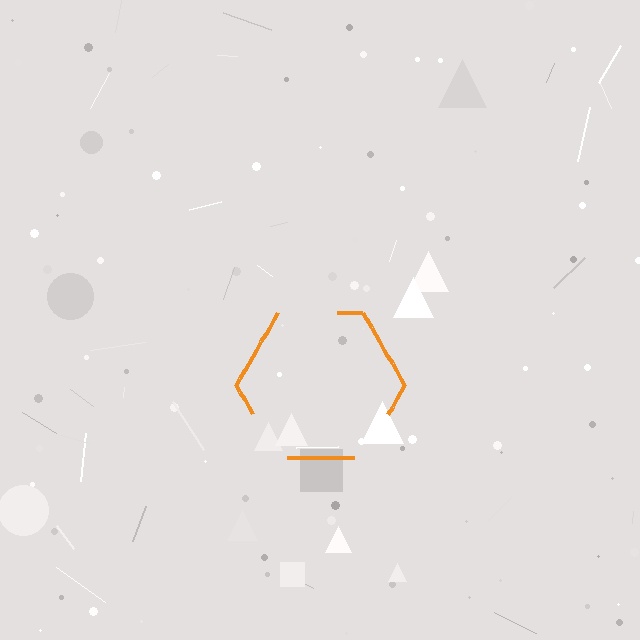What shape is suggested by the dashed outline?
The dashed outline suggests a hexagon.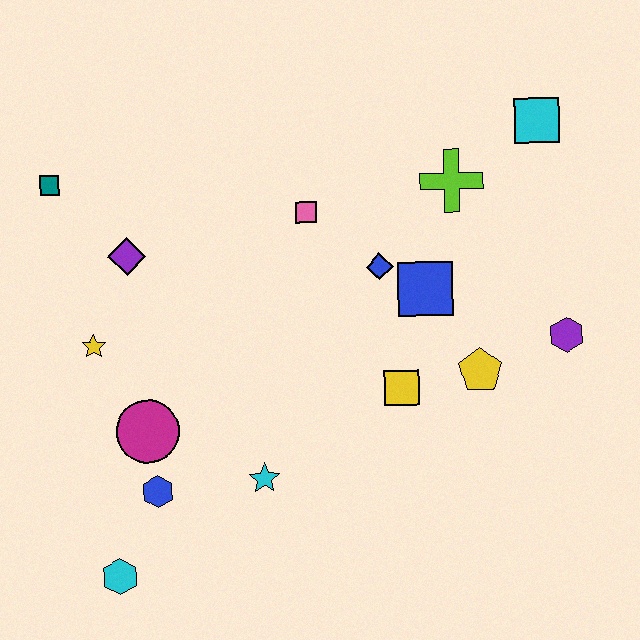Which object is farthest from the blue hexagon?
The cyan square is farthest from the blue hexagon.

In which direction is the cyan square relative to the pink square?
The cyan square is to the right of the pink square.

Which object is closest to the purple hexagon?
The yellow pentagon is closest to the purple hexagon.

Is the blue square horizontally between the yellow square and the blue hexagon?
No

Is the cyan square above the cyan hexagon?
Yes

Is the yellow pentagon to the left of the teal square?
No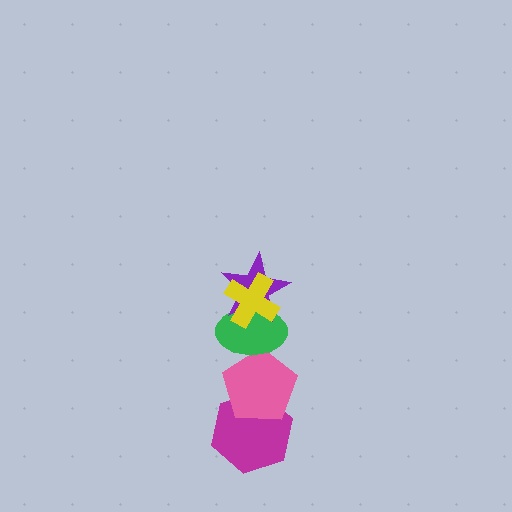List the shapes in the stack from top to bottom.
From top to bottom: the yellow cross, the purple star, the green ellipse, the pink pentagon, the magenta hexagon.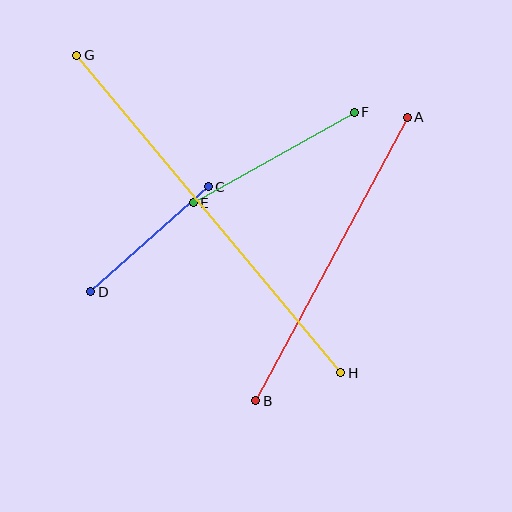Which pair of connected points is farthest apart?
Points G and H are farthest apart.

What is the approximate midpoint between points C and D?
The midpoint is at approximately (150, 239) pixels.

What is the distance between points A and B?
The distance is approximately 321 pixels.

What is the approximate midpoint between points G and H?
The midpoint is at approximately (209, 214) pixels.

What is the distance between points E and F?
The distance is approximately 184 pixels.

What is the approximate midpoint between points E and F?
The midpoint is at approximately (274, 157) pixels.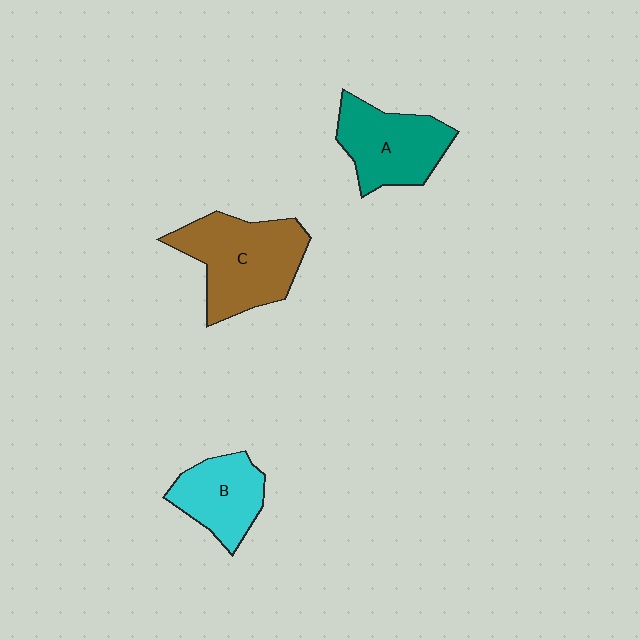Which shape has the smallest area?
Shape B (cyan).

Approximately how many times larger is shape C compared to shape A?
Approximately 1.3 times.